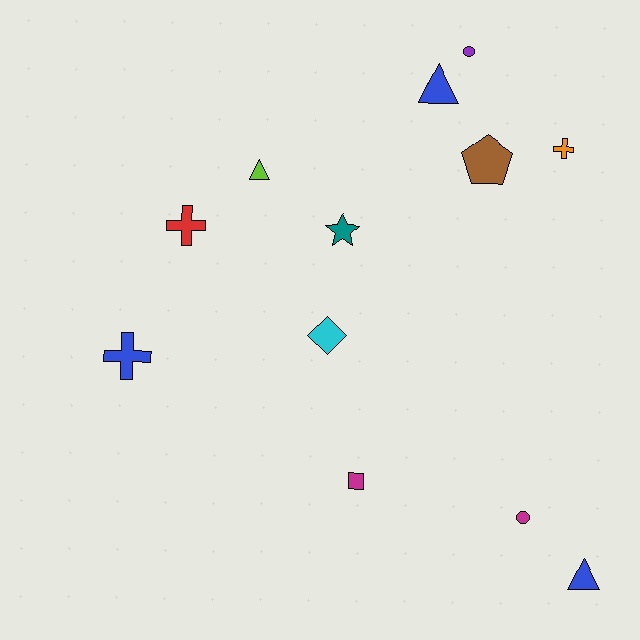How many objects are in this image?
There are 12 objects.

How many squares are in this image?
There is 1 square.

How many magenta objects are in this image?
There are 2 magenta objects.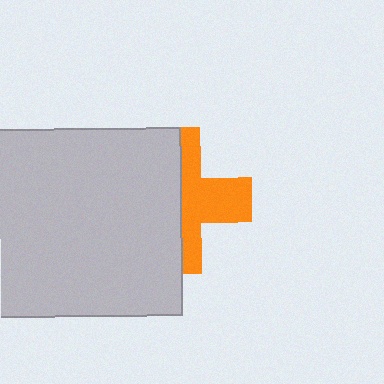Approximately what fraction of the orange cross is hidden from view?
Roughly 54% of the orange cross is hidden behind the light gray rectangle.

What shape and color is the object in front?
The object in front is a light gray rectangle.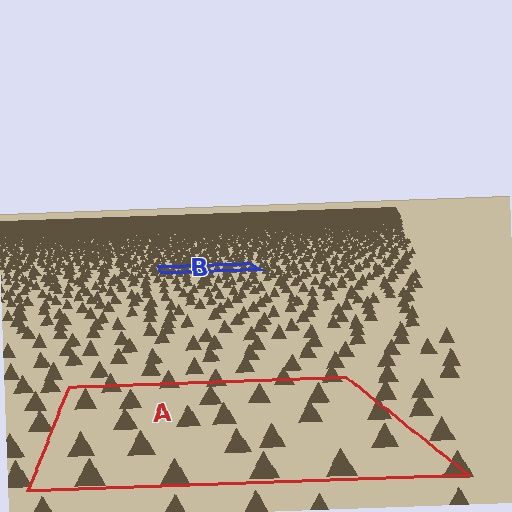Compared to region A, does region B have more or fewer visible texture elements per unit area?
Region B has more texture elements per unit area — they are packed more densely because it is farther away.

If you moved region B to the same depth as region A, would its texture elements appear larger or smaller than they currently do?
They would appear larger. At a closer depth, the same texture elements are projected at a bigger on-screen size.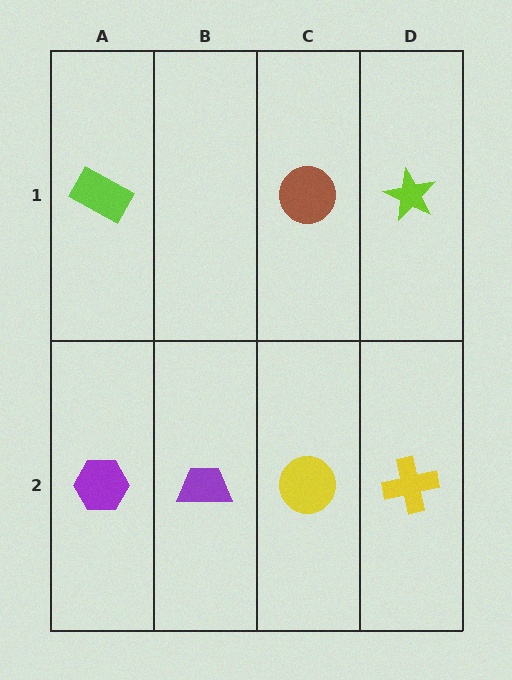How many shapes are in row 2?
4 shapes.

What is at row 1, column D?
A lime star.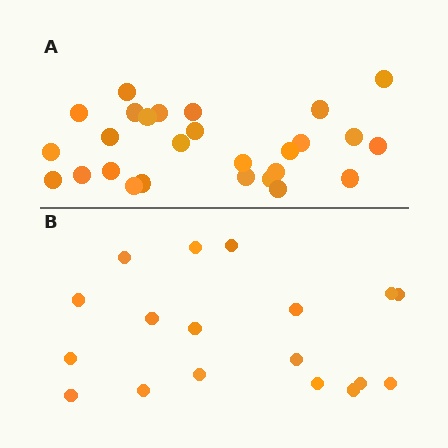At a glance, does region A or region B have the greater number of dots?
Region A (the top region) has more dots.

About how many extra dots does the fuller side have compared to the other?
Region A has roughly 8 or so more dots than region B.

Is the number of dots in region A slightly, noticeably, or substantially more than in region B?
Region A has substantially more. The ratio is roughly 1.5 to 1.